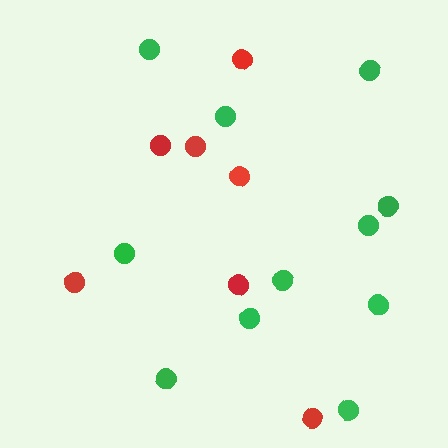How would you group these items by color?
There are 2 groups: one group of green circles (11) and one group of red circles (7).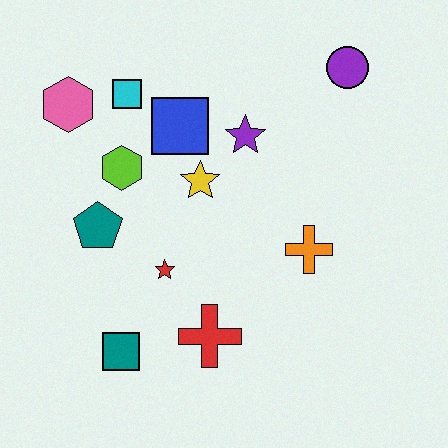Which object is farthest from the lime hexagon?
The purple circle is farthest from the lime hexagon.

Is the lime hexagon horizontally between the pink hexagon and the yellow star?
Yes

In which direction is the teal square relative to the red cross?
The teal square is to the left of the red cross.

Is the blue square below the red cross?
No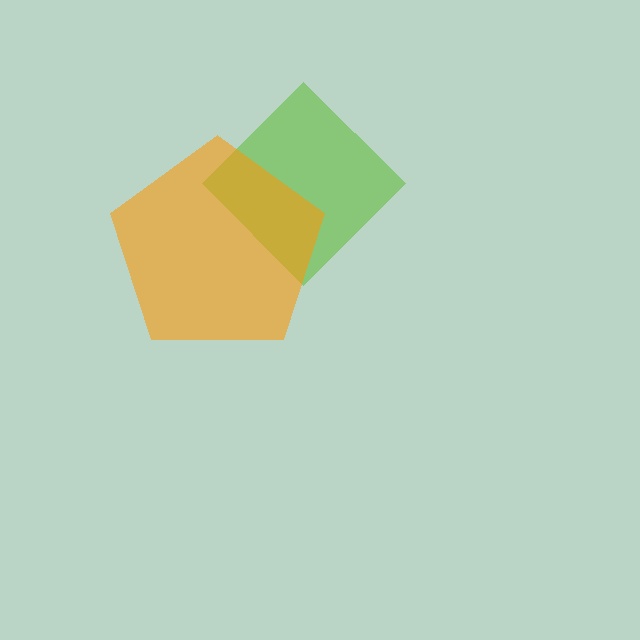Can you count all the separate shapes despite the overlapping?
Yes, there are 2 separate shapes.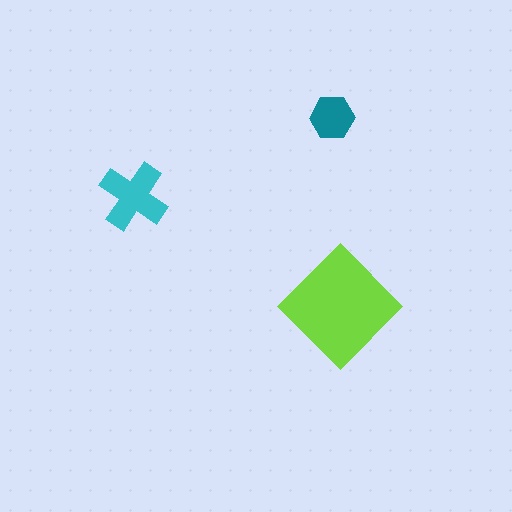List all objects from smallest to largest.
The teal hexagon, the cyan cross, the lime diamond.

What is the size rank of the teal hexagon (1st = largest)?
3rd.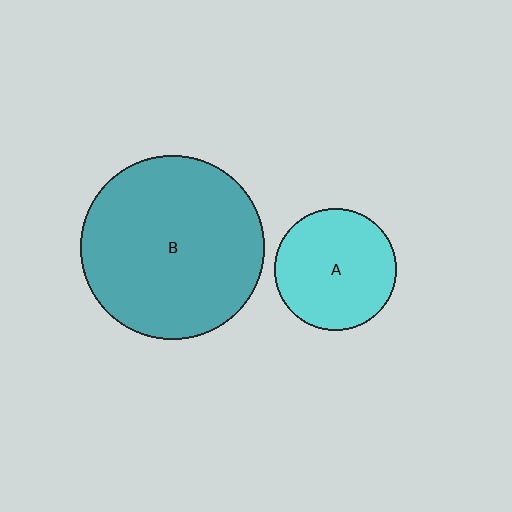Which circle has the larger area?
Circle B (teal).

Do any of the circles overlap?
No, none of the circles overlap.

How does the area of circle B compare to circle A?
Approximately 2.3 times.